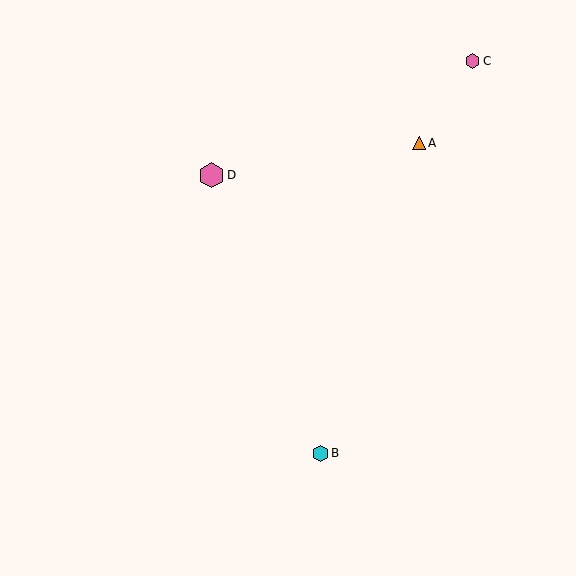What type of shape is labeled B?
Shape B is a cyan hexagon.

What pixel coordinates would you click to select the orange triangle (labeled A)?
Click at (419, 143) to select the orange triangle A.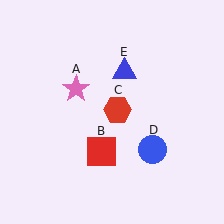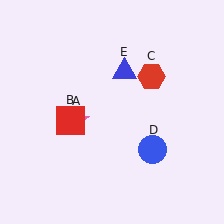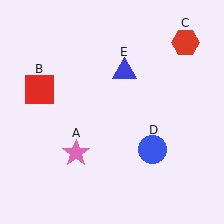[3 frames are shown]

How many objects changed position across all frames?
3 objects changed position: pink star (object A), red square (object B), red hexagon (object C).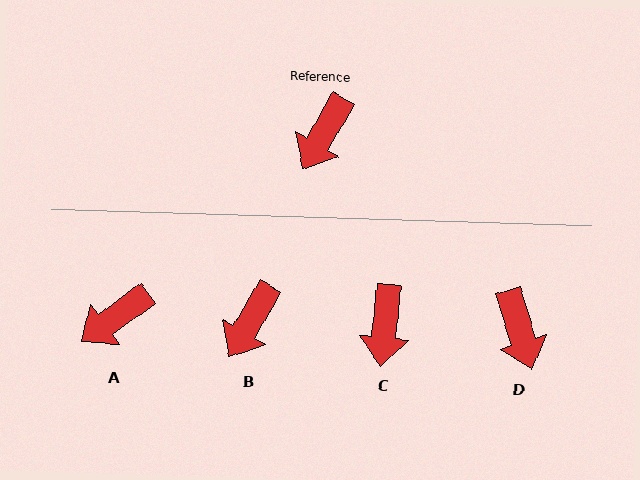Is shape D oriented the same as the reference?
No, it is off by about 47 degrees.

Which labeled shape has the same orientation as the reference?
B.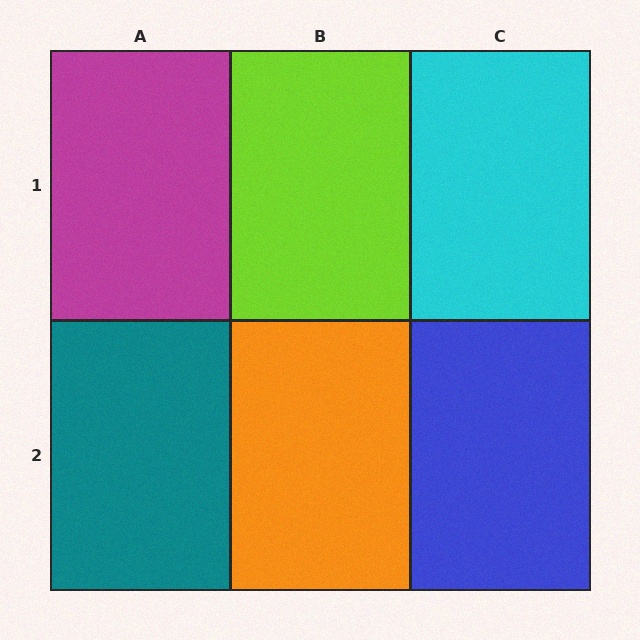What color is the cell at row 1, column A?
Magenta.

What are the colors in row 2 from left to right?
Teal, orange, blue.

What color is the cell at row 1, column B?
Lime.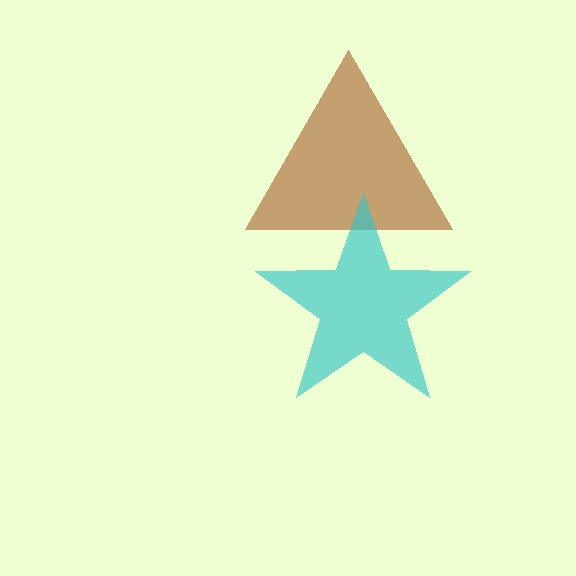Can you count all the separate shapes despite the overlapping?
Yes, there are 2 separate shapes.